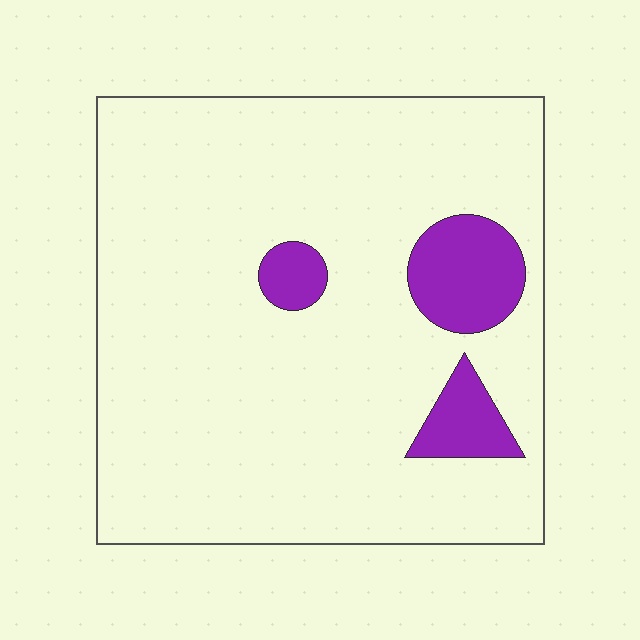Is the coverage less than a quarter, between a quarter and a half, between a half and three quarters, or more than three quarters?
Less than a quarter.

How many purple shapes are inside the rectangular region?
3.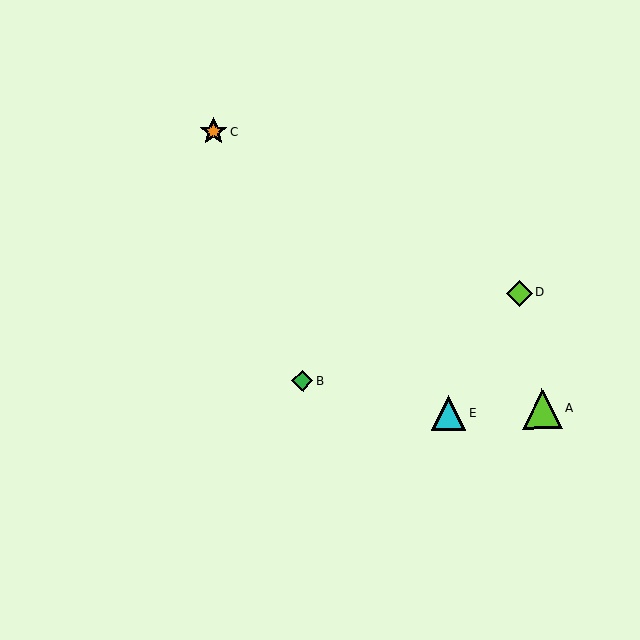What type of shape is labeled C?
Shape C is an orange star.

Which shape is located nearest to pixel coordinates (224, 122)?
The orange star (labeled C) at (213, 131) is nearest to that location.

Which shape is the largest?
The lime triangle (labeled A) is the largest.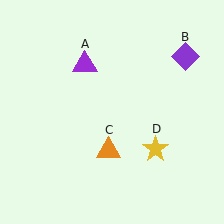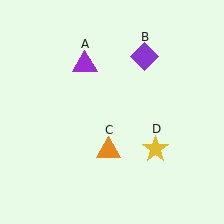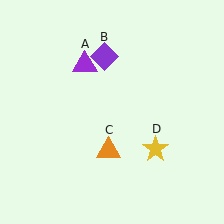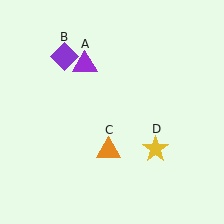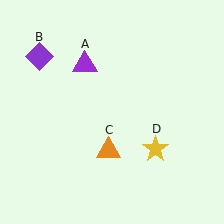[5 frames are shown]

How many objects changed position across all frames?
1 object changed position: purple diamond (object B).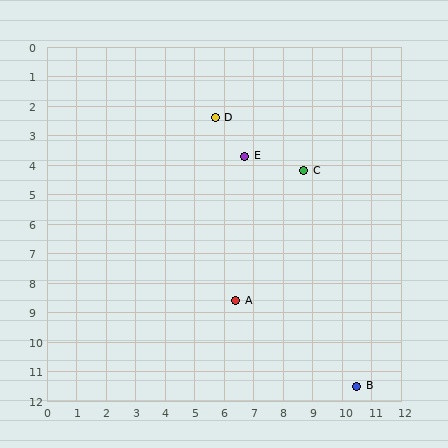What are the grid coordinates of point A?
Point A is at approximately (6.4, 8.6).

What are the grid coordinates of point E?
Point E is at approximately (6.7, 3.7).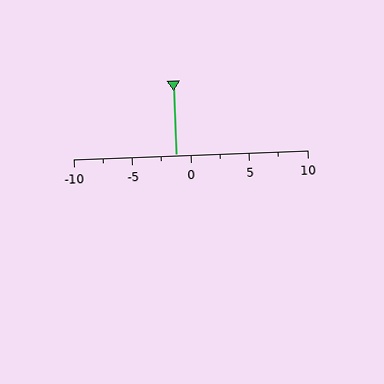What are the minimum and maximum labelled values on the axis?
The axis runs from -10 to 10.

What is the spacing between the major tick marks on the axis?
The major ticks are spaced 5 apart.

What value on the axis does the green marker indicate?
The marker indicates approximately -1.2.